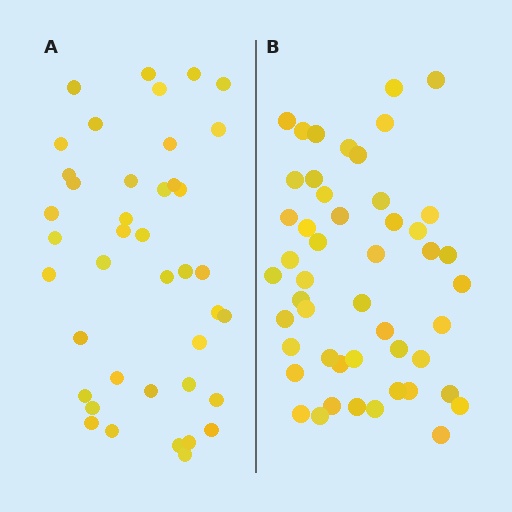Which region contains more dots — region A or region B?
Region B (the right region) has more dots.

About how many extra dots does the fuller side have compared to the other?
Region B has roughly 8 or so more dots than region A.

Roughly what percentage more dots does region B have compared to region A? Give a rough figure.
About 20% more.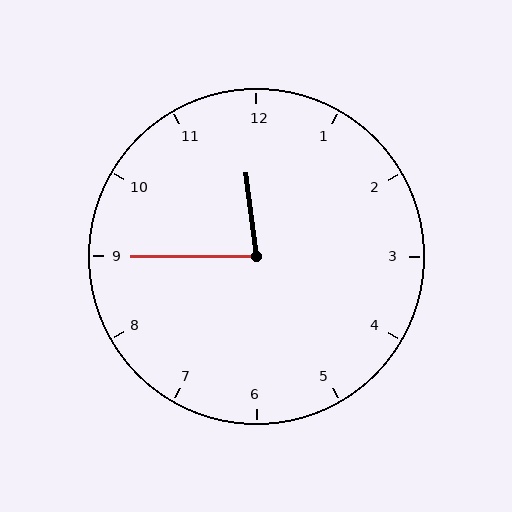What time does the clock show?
11:45.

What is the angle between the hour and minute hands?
Approximately 82 degrees.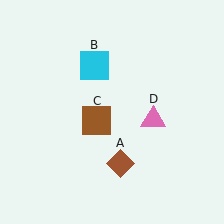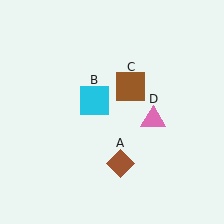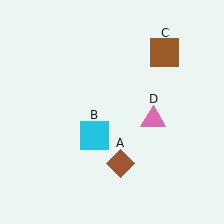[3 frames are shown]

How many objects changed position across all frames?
2 objects changed position: cyan square (object B), brown square (object C).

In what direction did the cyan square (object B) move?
The cyan square (object B) moved down.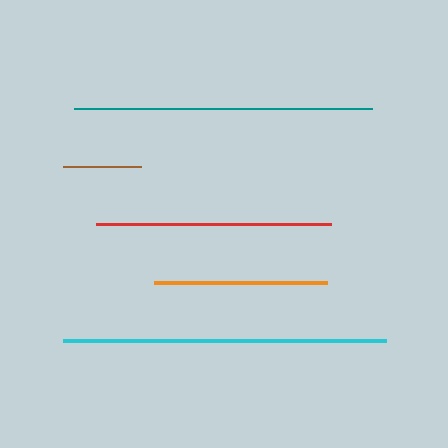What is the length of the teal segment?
The teal segment is approximately 298 pixels long.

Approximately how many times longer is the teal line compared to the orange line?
The teal line is approximately 1.7 times the length of the orange line.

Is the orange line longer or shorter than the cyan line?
The cyan line is longer than the orange line.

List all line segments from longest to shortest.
From longest to shortest: cyan, teal, red, orange, brown.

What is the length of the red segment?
The red segment is approximately 235 pixels long.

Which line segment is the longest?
The cyan line is the longest at approximately 323 pixels.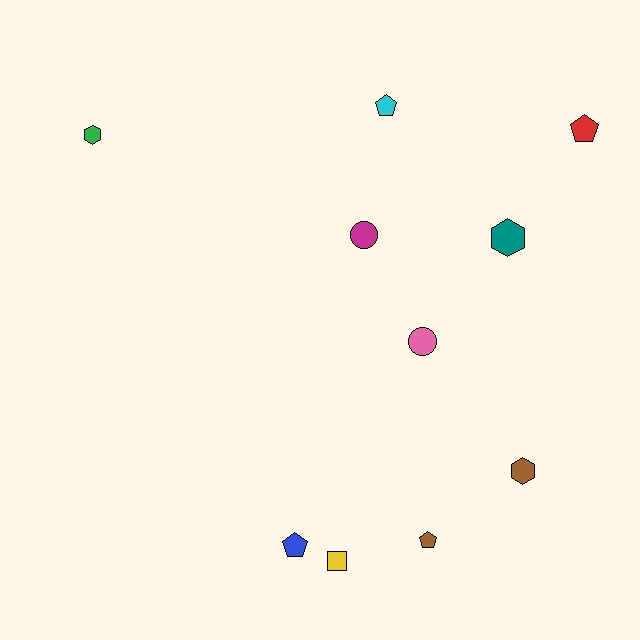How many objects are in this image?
There are 10 objects.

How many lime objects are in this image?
There are no lime objects.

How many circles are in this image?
There are 2 circles.